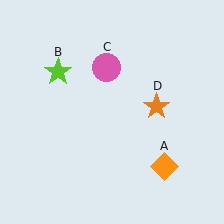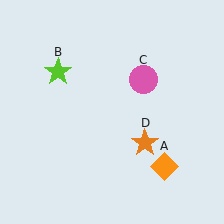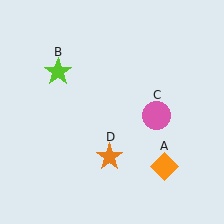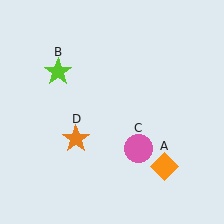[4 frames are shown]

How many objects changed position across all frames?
2 objects changed position: pink circle (object C), orange star (object D).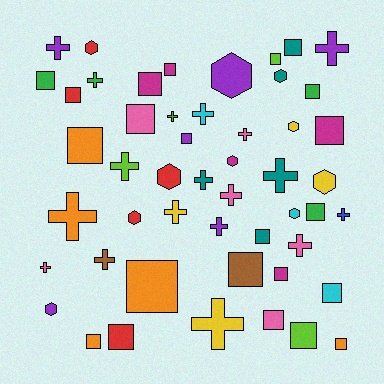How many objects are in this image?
There are 50 objects.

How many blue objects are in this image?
There is 1 blue object.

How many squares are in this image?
There are 22 squares.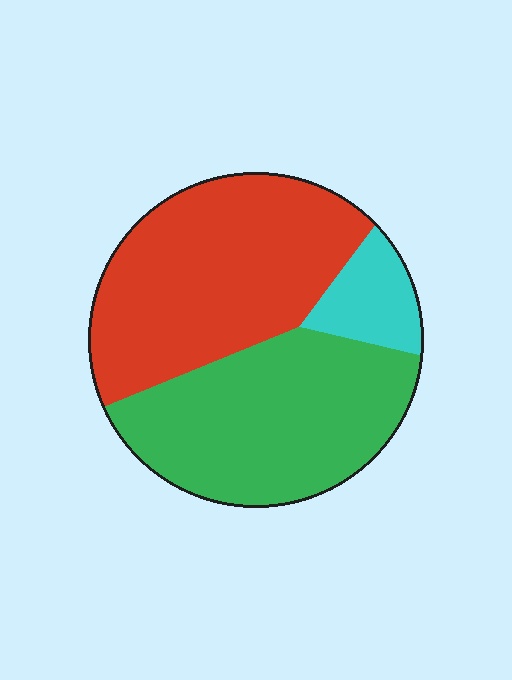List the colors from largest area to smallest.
From largest to smallest: red, green, cyan.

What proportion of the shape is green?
Green takes up between a quarter and a half of the shape.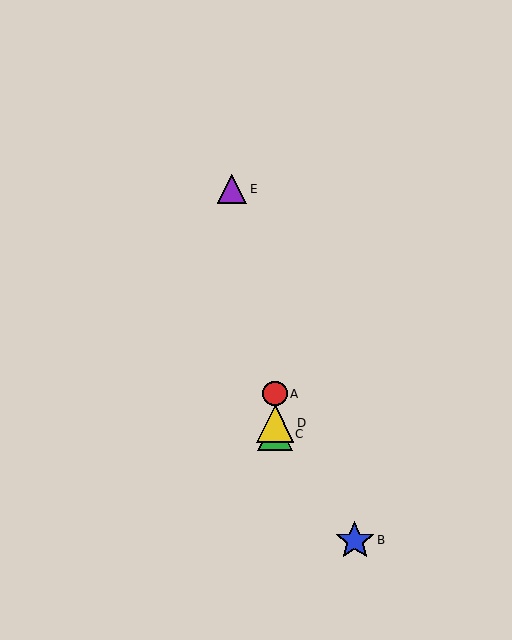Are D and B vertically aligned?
No, D is at x≈275 and B is at x≈355.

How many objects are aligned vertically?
3 objects (A, C, D) are aligned vertically.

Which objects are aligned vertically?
Objects A, C, D are aligned vertically.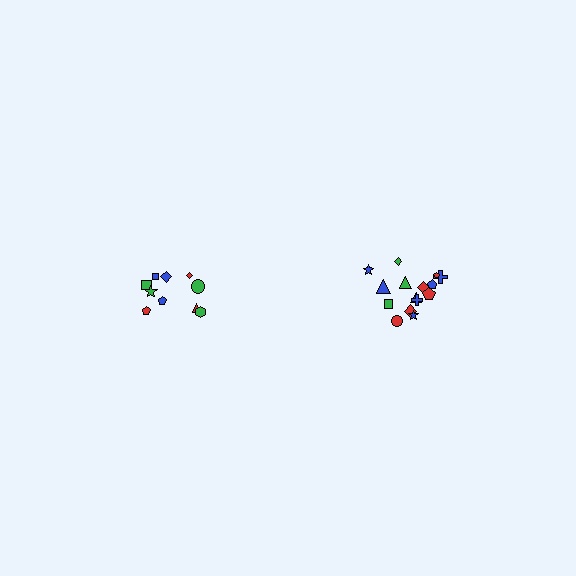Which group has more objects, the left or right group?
The right group.